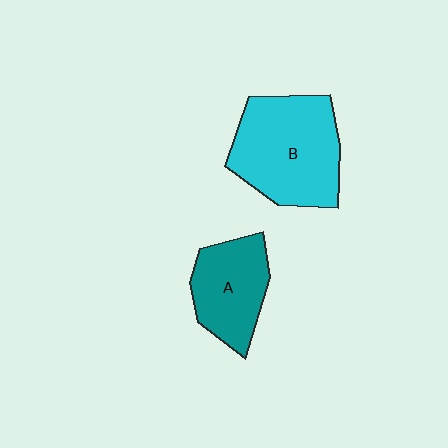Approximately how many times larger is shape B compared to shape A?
Approximately 1.5 times.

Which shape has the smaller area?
Shape A (teal).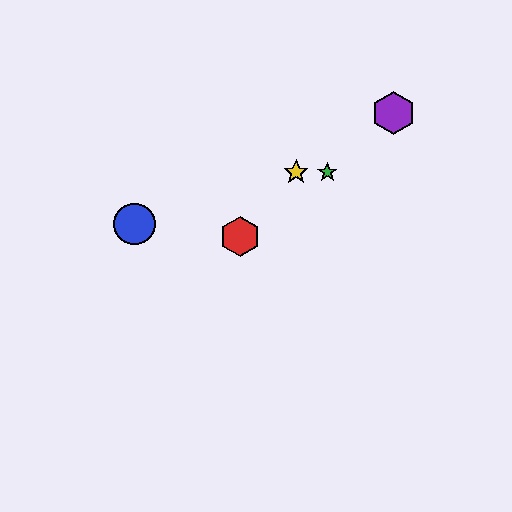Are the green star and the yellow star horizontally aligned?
Yes, both are at y≈172.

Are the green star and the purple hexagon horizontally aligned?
No, the green star is at y≈172 and the purple hexagon is at y≈113.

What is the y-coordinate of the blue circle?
The blue circle is at y≈224.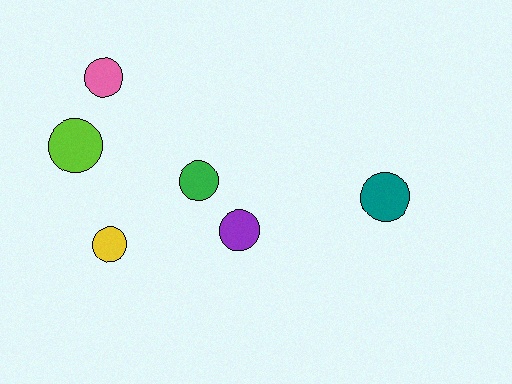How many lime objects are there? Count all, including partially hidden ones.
There is 1 lime object.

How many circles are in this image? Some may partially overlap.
There are 6 circles.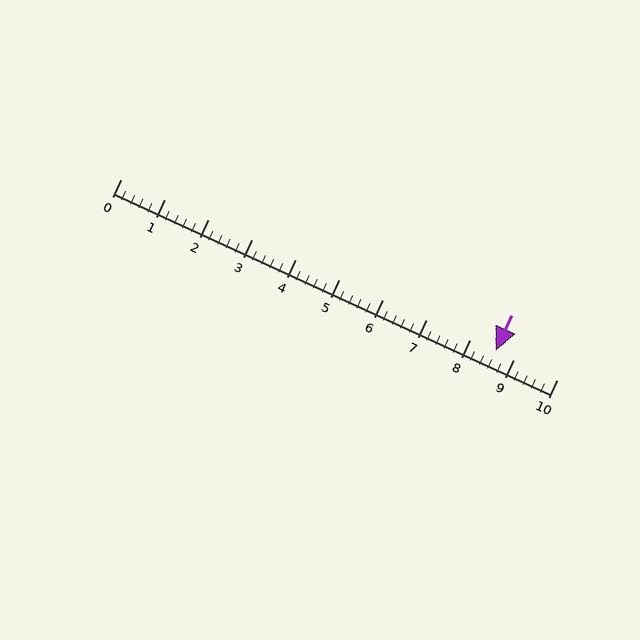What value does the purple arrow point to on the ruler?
The purple arrow points to approximately 8.6.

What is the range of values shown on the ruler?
The ruler shows values from 0 to 10.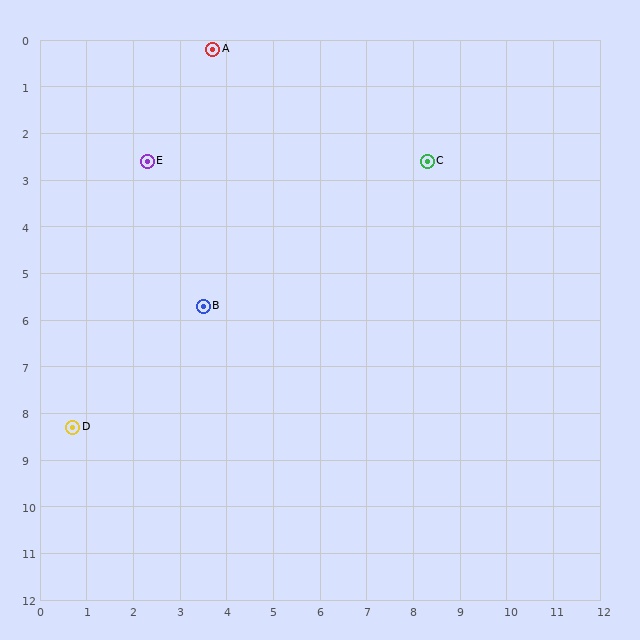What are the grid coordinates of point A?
Point A is at approximately (3.7, 0.2).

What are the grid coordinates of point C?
Point C is at approximately (8.3, 2.6).